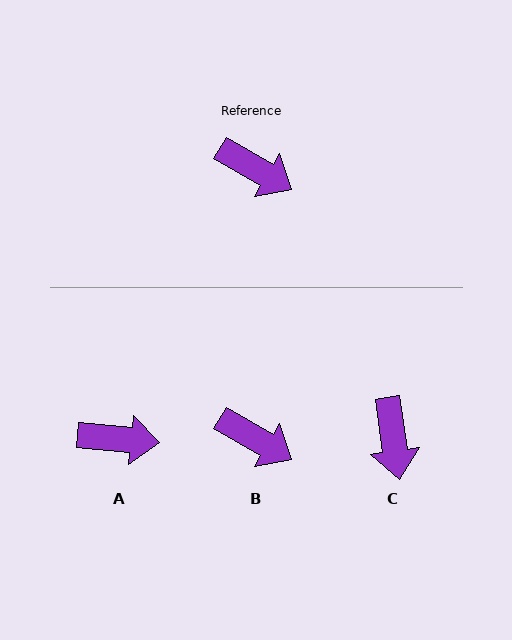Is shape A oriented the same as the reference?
No, it is off by about 25 degrees.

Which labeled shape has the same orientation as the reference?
B.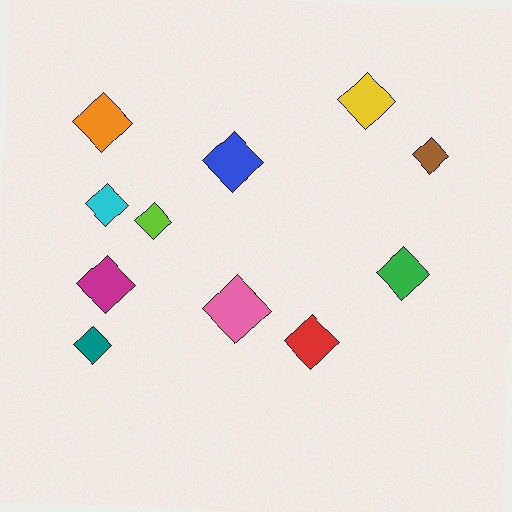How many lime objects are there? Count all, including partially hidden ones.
There is 1 lime object.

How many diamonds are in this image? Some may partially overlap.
There are 11 diamonds.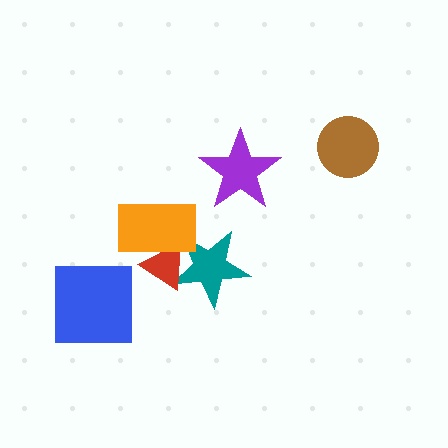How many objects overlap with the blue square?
0 objects overlap with the blue square.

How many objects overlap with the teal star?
2 objects overlap with the teal star.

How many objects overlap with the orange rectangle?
2 objects overlap with the orange rectangle.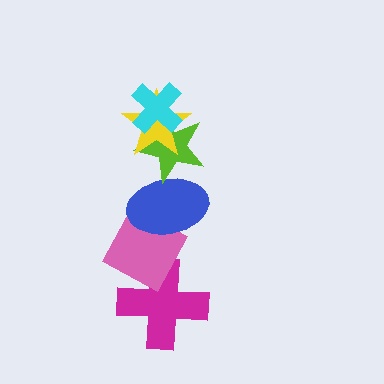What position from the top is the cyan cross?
The cyan cross is 1st from the top.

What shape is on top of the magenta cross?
The pink diamond is on top of the magenta cross.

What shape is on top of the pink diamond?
The blue ellipse is on top of the pink diamond.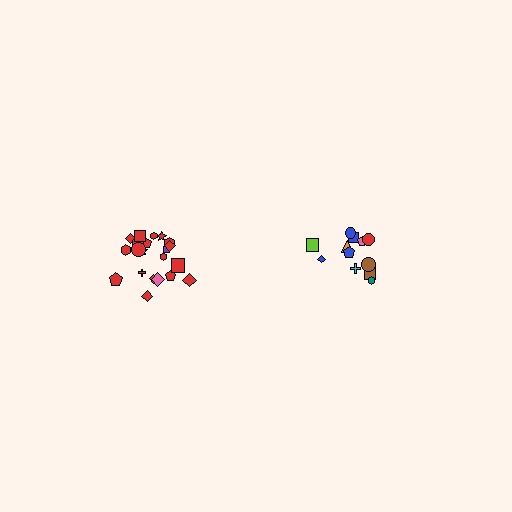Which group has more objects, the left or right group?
The left group.